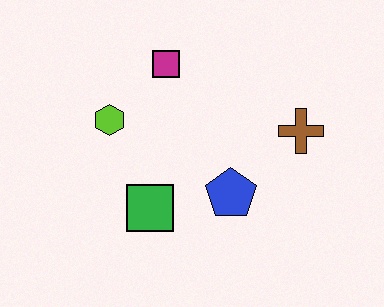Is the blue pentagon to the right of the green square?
Yes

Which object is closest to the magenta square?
The lime hexagon is closest to the magenta square.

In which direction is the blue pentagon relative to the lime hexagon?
The blue pentagon is to the right of the lime hexagon.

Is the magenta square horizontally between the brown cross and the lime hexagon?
Yes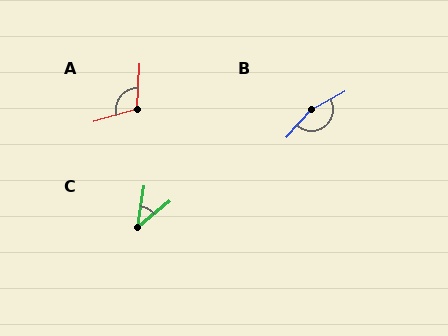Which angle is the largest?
B, at approximately 161 degrees.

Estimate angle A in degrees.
Approximately 110 degrees.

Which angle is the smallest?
C, at approximately 42 degrees.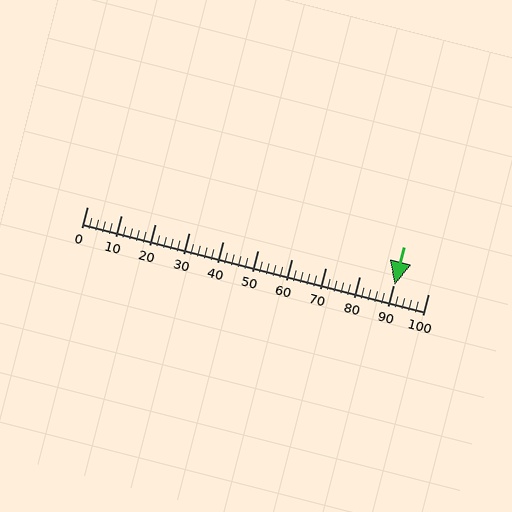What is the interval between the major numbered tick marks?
The major tick marks are spaced 10 units apart.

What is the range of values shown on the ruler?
The ruler shows values from 0 to 100.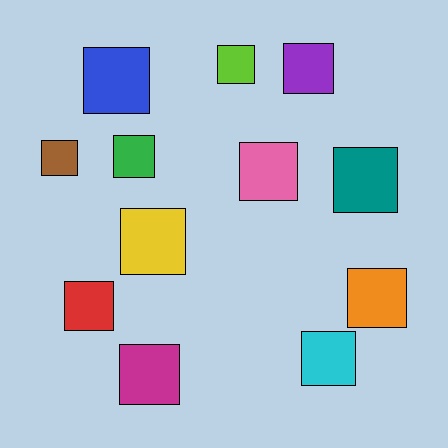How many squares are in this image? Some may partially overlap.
There are 12 squares.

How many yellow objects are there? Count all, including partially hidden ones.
There is 1 yellow object.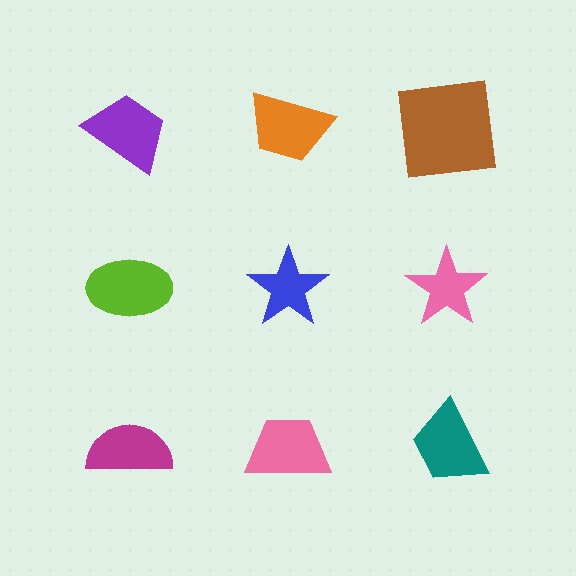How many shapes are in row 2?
3 shapes.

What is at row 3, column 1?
A magenta semicircle.